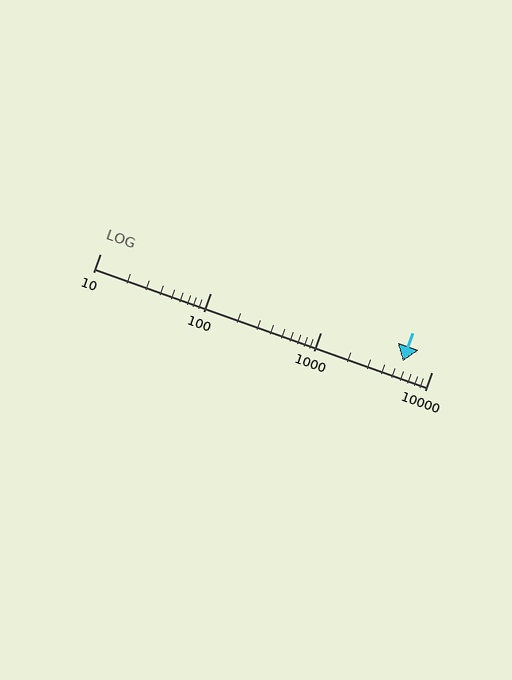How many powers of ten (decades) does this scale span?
The scale spans 3 decades, from 10 to 10000.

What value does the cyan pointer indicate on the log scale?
The pointer indicates approximately 5500.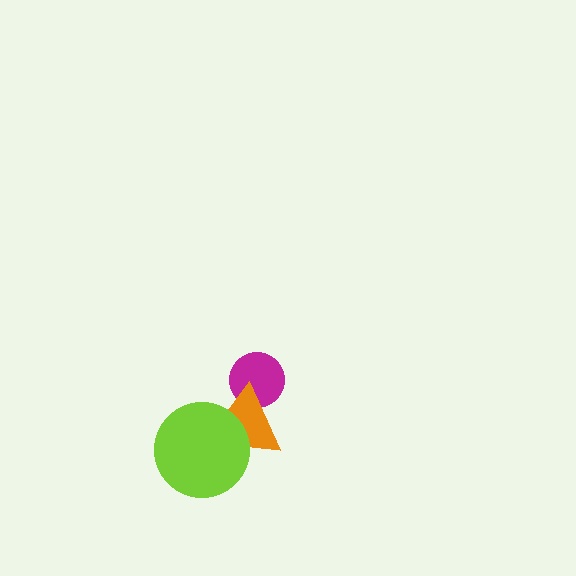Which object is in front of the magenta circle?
The orange triangle is in front of the magenta circle.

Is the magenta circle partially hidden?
Yes, it is partially covered by another shape.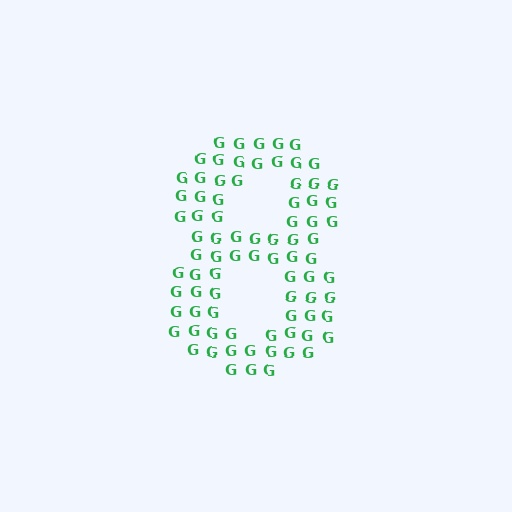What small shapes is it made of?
It is made of small letter G's.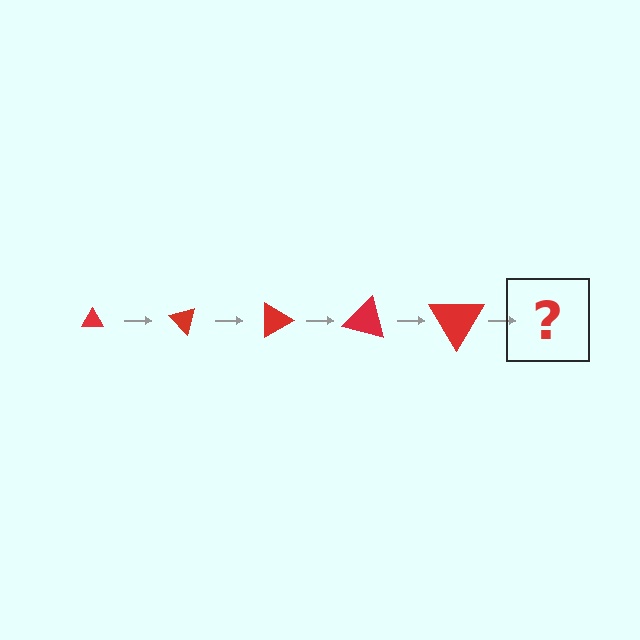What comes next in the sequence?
The next element should be a triangle, larger than the previous one and rotated 225 degrees from the start.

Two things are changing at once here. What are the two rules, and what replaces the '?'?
The two rules are that the triangle grows larger each step and it rotates 45 degrees each step. The '?' should be a triangle, larger than the previous one and rotated 225 degrees from the start.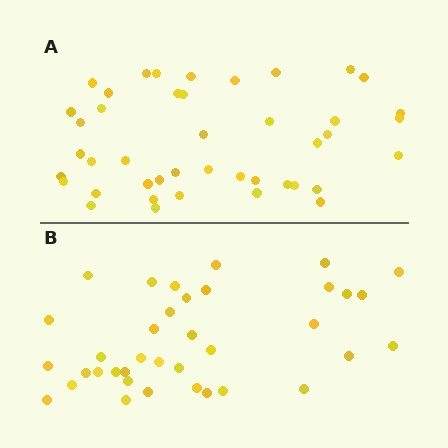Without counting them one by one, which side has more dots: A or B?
Region A (the top region) has more dots.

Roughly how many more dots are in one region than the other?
Region A has about 6 more dots than region B.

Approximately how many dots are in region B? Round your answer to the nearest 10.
About 40 dots. (The exact count is 37, which rounds to 40.)